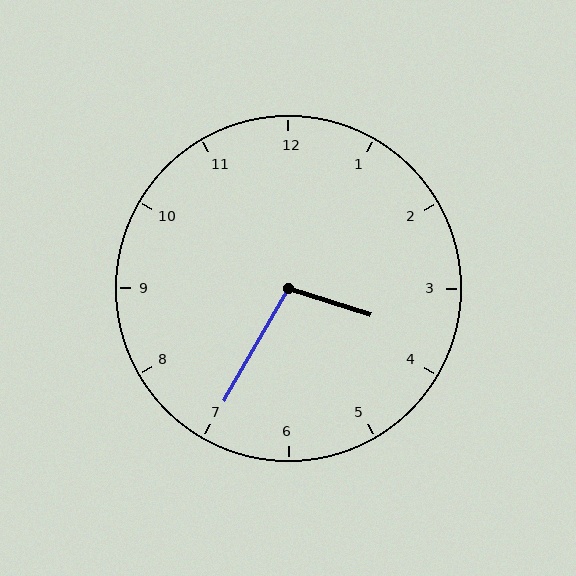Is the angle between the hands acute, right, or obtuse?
It is obtuse.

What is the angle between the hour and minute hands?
Approximately 102 degrees.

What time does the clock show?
3:35.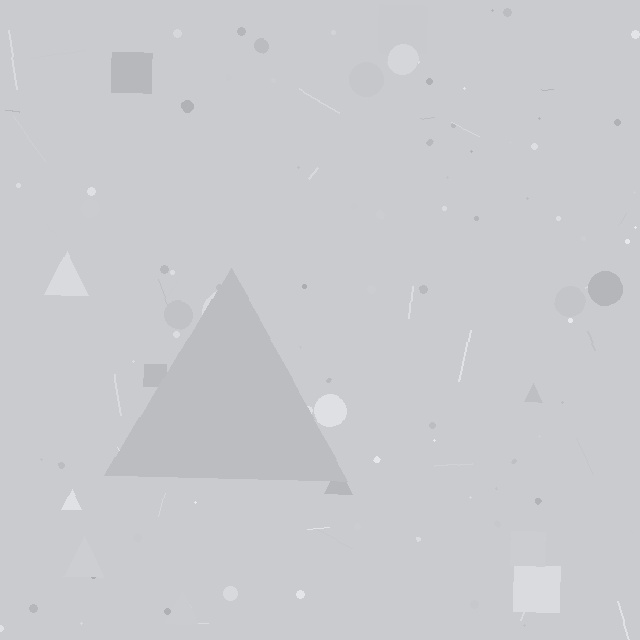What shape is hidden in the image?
A triangle is hidden in the image.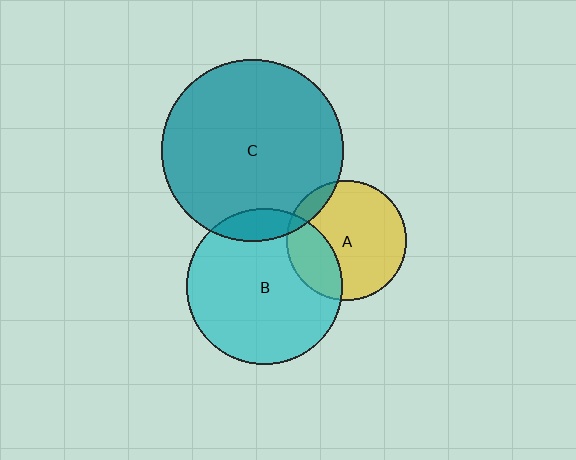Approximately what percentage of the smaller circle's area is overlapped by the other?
Approximately 10%.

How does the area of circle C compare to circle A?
Approximately 2.3 times.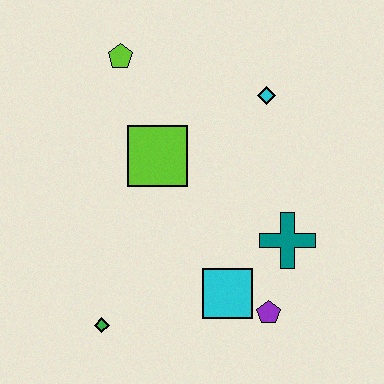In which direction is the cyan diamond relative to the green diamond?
The cyan diamond is above the green diamond.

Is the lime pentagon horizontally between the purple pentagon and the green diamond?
Yes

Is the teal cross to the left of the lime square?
No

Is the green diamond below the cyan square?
Yes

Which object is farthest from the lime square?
The purple pentagon is farthest from the lime square.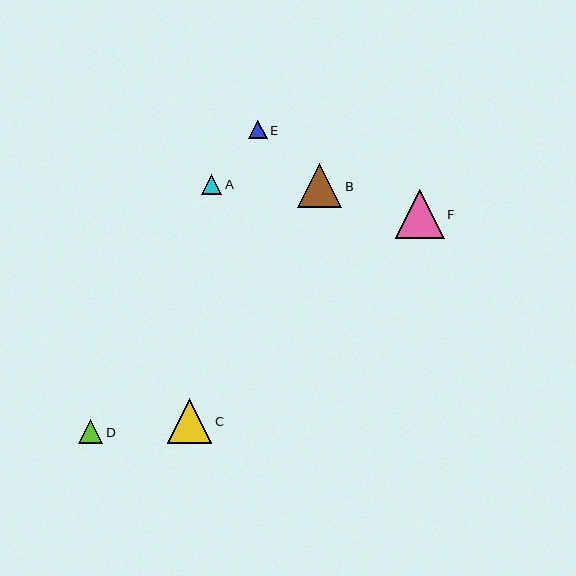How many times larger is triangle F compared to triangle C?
Triangle F is approximately 1.1 times the size of triangle C.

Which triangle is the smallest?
Triangle E is the smallest with a size of approximately 19 pixels.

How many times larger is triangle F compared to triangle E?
Triangle F is approximately 2.6 times the size of triangle E.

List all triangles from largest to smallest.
From largest to smallest: F, B, C, D, A, E.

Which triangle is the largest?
Triangle F is the largest with a size of approximately 49 pixels.